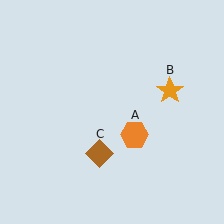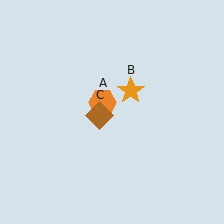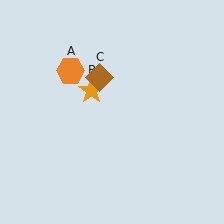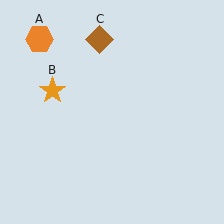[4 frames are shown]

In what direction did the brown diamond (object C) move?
The brown diamond (object C) moved up.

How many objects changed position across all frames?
3 objects changed position: orange hexagon (object A), orange star (object B), brown diamond (object C).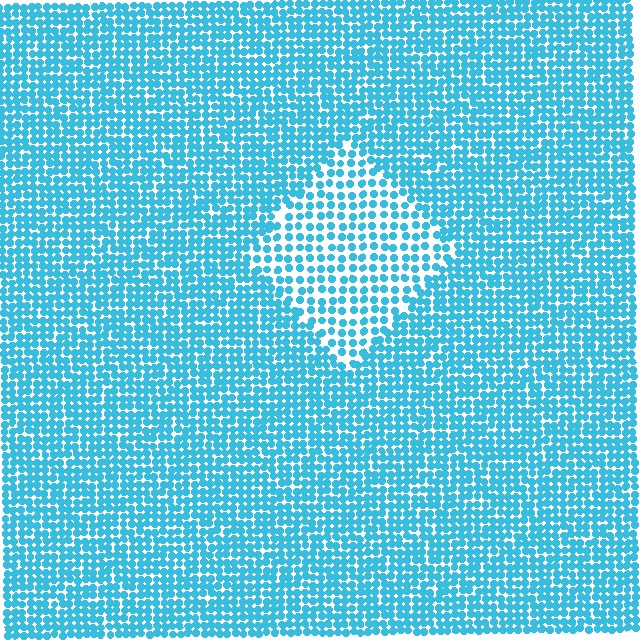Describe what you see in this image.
The image contains small cyan elements arranged at two different densities. A diamond-shaped region is visible where the elements are less densely packed than the surrounding area.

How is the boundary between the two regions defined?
The boundary is defined by a change in element density (approximately 1.8x ratio). All elements are the same color, size, and shape.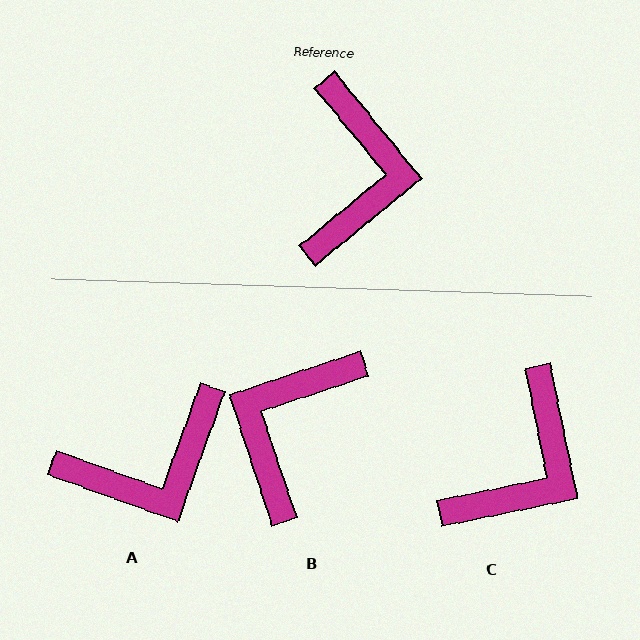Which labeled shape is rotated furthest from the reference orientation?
B, about 159 degrees away.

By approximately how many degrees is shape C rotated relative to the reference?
Approximately 28 degrees clockwise.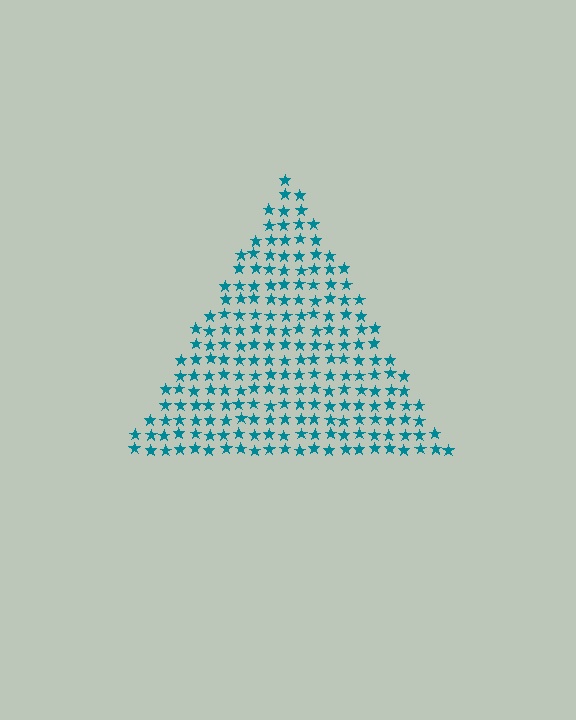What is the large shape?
The large shape is a triangle.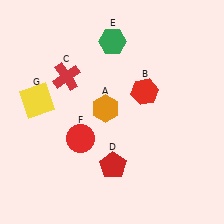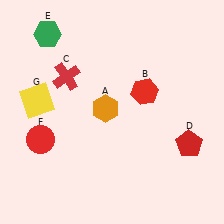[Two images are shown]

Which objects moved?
The objects that moved are: the red pentagon (D), the green hexagon (E), the red circle (F).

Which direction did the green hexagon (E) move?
The green hexagon (E) moved left.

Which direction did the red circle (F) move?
The red circle (F) moved left.